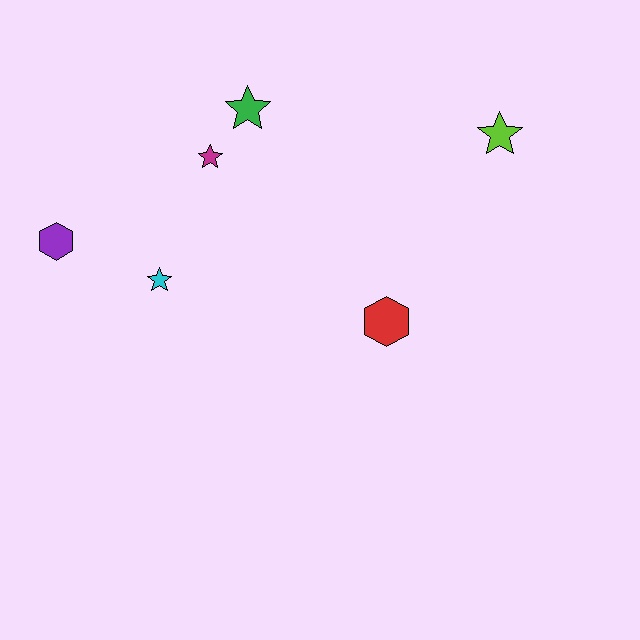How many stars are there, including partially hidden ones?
There are 4 stars.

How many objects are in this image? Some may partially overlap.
There are 6 objects.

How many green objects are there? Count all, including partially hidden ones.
There is 1 green object.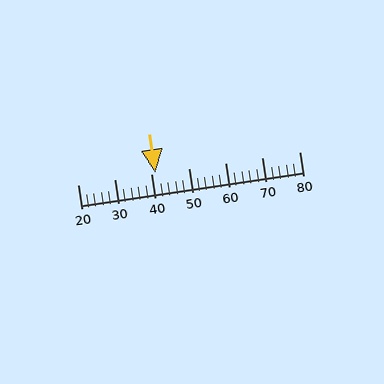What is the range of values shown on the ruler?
The ruler shows values from 20 to 80.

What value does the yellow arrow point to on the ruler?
The yellow arrow points to approximately 41.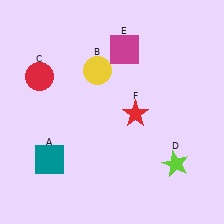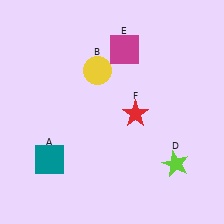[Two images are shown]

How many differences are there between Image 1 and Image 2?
There is 1 difference between the two images.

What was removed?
The red circle (C) was removed in Image 2.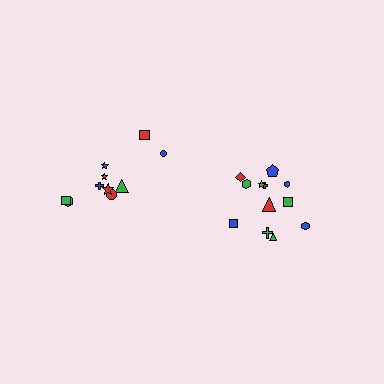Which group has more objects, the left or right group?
The right group.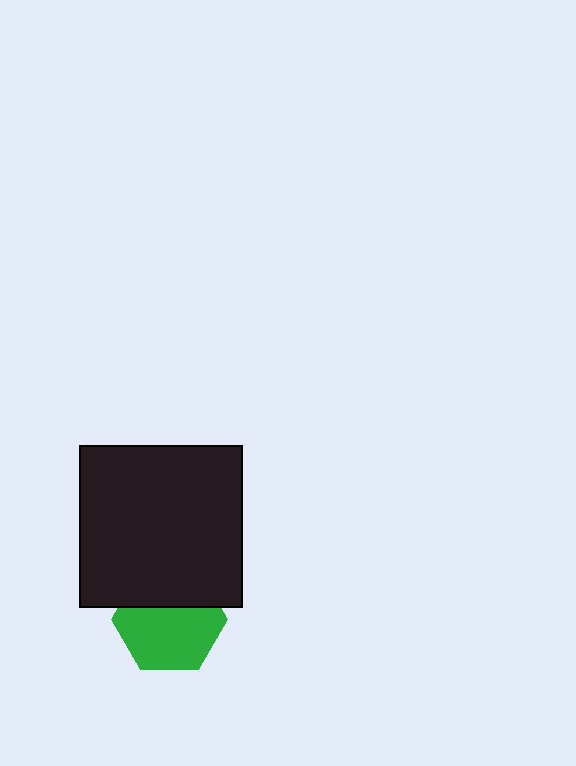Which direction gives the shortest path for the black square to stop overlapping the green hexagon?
Moving up gives the shortest separation.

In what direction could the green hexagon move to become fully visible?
The green hexagon could move down. That would shift it out from behind the black square entirely.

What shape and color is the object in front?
The object in front is a black square.